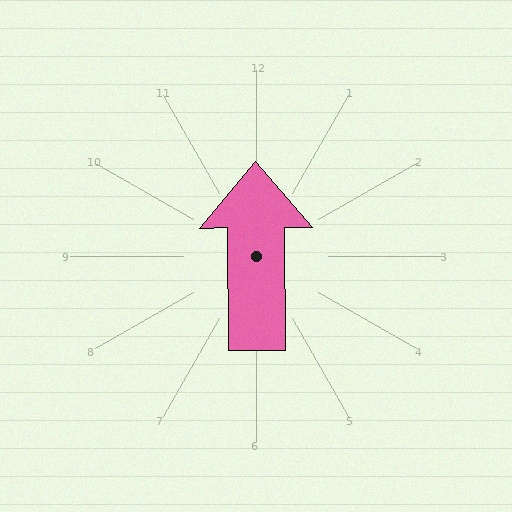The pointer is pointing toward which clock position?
Roughly 12 o'clock.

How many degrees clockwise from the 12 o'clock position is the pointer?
Approximately 360 degrees.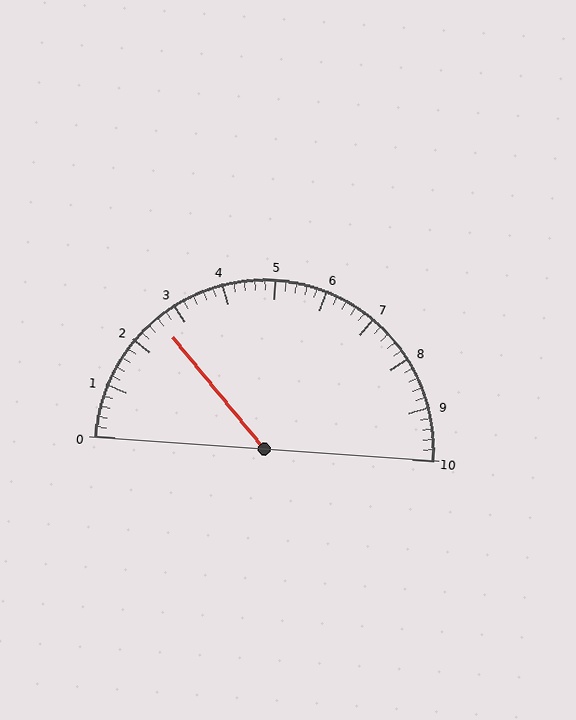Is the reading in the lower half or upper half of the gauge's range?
The reading is in the lower half of the range (0 to 10).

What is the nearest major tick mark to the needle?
The nearest major tick mark is 3.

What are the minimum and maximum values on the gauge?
The gauge ranges from 0 to 10.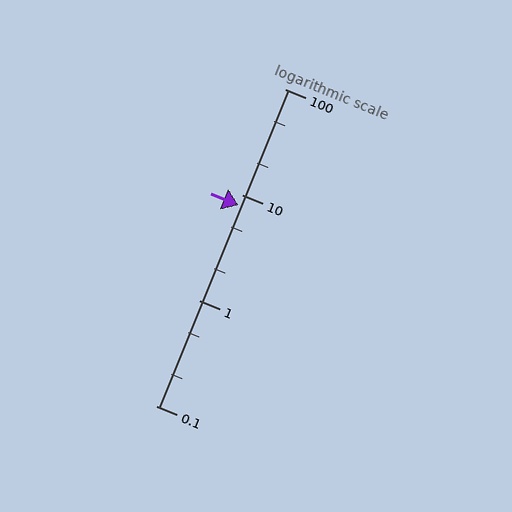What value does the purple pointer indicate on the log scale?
The pointer indicates approximately 8.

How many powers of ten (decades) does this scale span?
The scale spans 3 decades, from 0.1 to 100.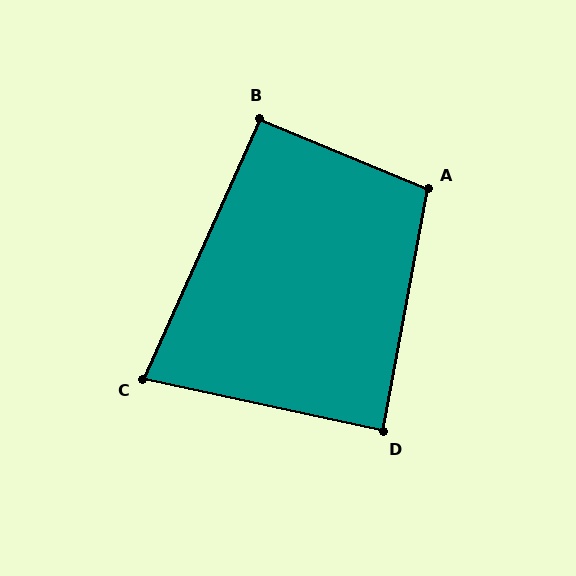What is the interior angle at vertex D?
Approximately 88 degrees (approximately right).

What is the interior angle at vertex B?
Approximately 92 degrees (approximately right).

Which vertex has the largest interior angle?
A, at approximately 102 degrees.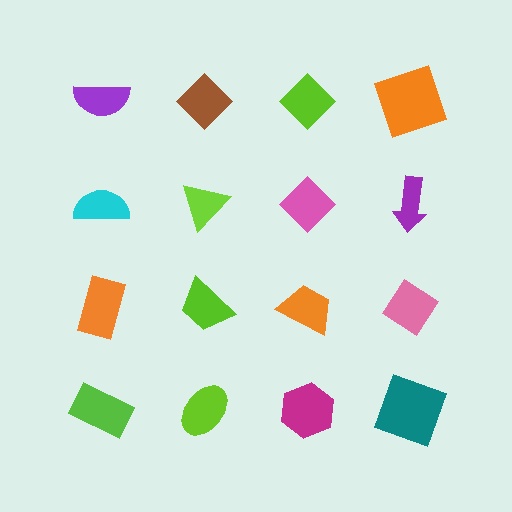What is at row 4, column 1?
A lime rectangle.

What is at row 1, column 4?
An orange square.